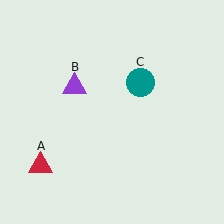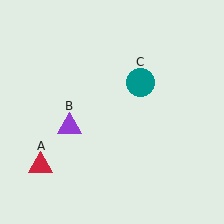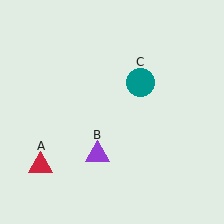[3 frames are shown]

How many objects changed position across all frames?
1 object changed position: purple triangle (object B).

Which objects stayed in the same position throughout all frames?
Red triangle (object A) and teal circle (object C) remained stationary.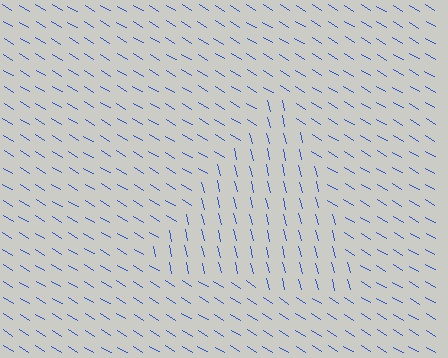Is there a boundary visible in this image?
Yes, there is a texture boundary formed by a change in line orientation.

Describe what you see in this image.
The image is filled with small blue line segments. A triangle region in the image has lines oriented differently from the surrounding lines, creating a visible texture boundary.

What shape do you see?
I see a triangle.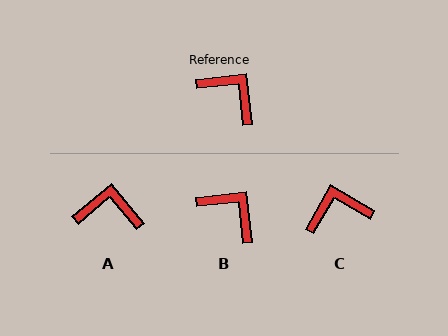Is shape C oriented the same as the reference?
No, it is off by about 54 degrees.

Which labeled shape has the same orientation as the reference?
B.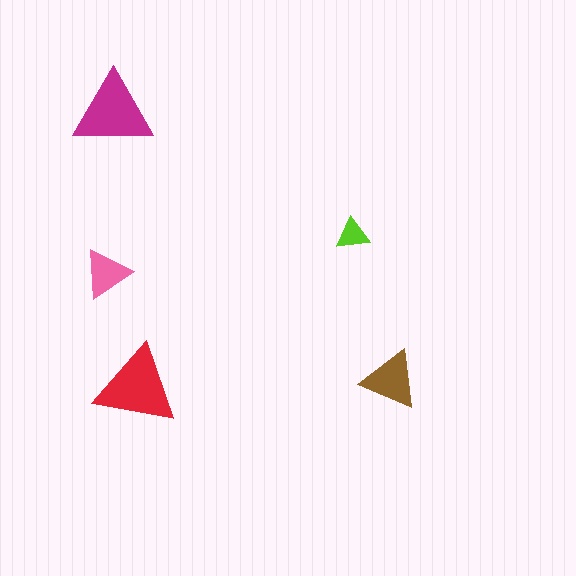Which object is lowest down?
The red triangle is bottommost.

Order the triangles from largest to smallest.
the red one, the magenta one, the brown one, the pink one, the lime one.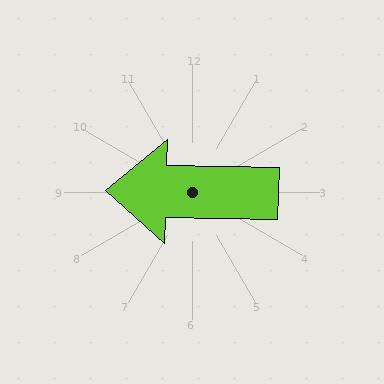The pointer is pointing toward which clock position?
Roughly 9 o'clock.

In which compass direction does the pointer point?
West.